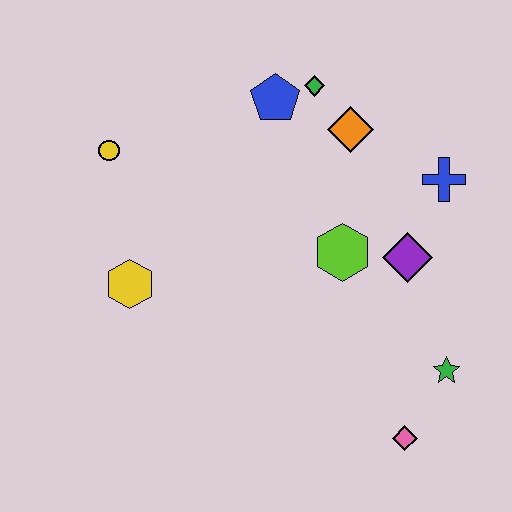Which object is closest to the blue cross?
The purple diamond is closest to the blue cross.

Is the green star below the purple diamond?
Yes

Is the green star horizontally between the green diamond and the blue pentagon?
No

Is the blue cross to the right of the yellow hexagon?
Yes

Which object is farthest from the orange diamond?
The pink diamond is farthest from the orange diamond.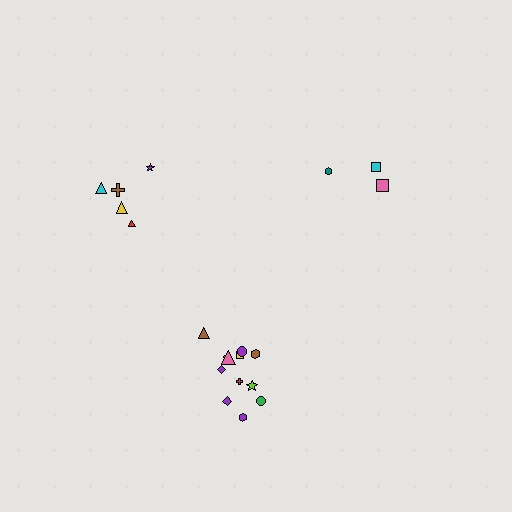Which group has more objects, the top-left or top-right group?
The top-left group.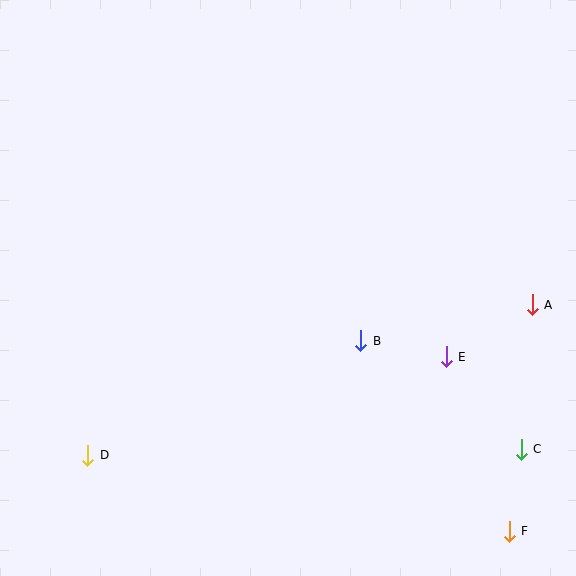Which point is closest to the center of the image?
Point B at (361, 341) is closest to the center.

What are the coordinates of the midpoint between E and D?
The midpoint between E and D is at (267, 406).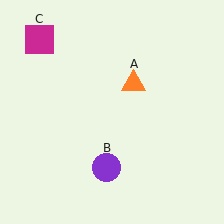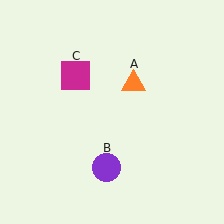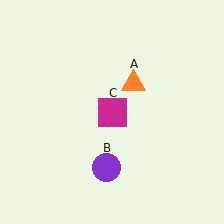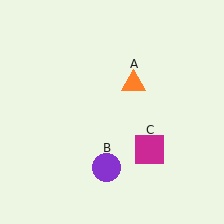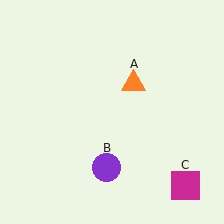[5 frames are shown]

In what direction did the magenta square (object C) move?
The magenta square (object C) moved down and to the right.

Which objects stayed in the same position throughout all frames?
Orange triangle (object A) and purple circle (object B) remained stationary.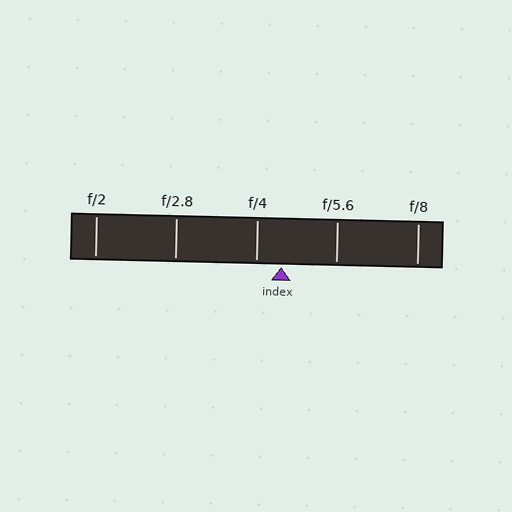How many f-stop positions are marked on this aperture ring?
There are 5 f-stop positions marked.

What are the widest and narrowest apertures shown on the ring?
The widest aperture shown is f/2 and the narrowest is f/8.